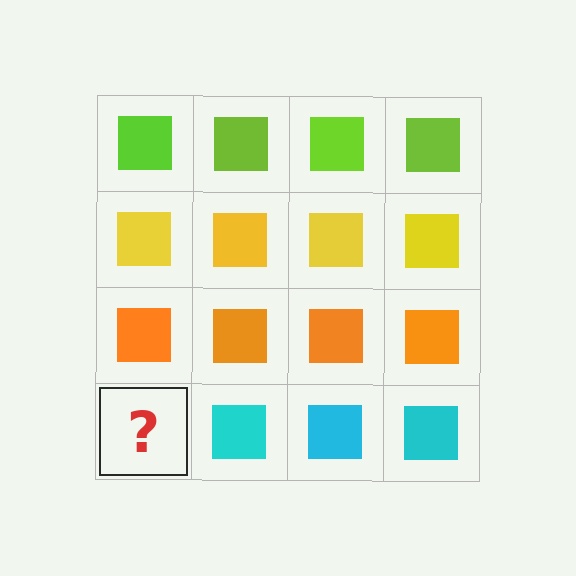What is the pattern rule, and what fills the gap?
The rule is that each row has a consistent color. The gap should be filled with a cyan square.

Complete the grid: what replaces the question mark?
The question mark should be replaced with a cyan square.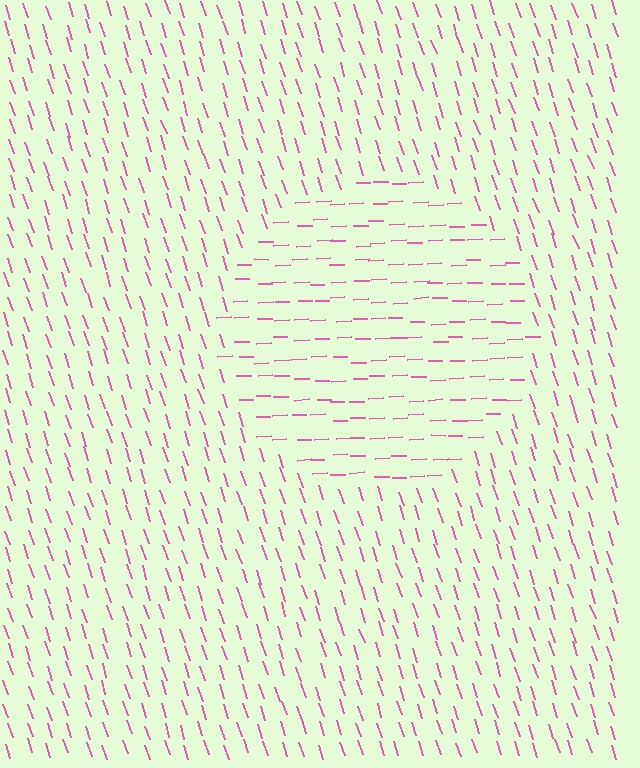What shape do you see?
I see a circle.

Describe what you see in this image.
The image is filled with small pink line segments. A circle region in the image has lines oriented differently from the surrounding lines, creating a visible texture boundary.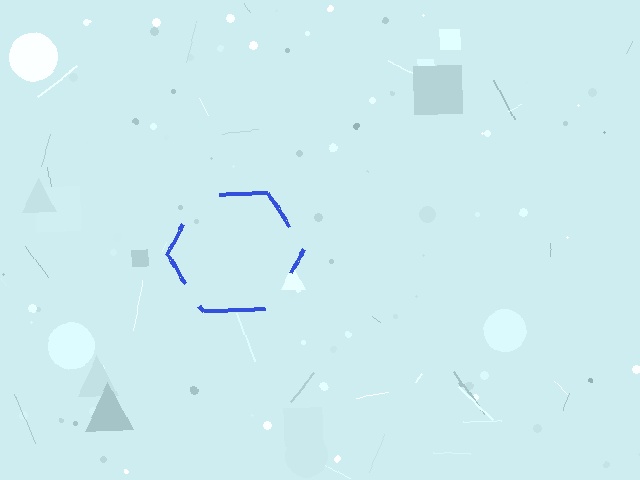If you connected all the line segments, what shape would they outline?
They would outline a hexagon.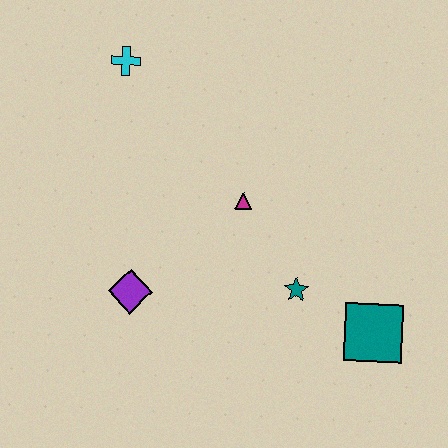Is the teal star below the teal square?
No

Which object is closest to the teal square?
The teal star is closest to the teal square.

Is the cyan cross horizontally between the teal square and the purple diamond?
No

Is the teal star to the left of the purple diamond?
No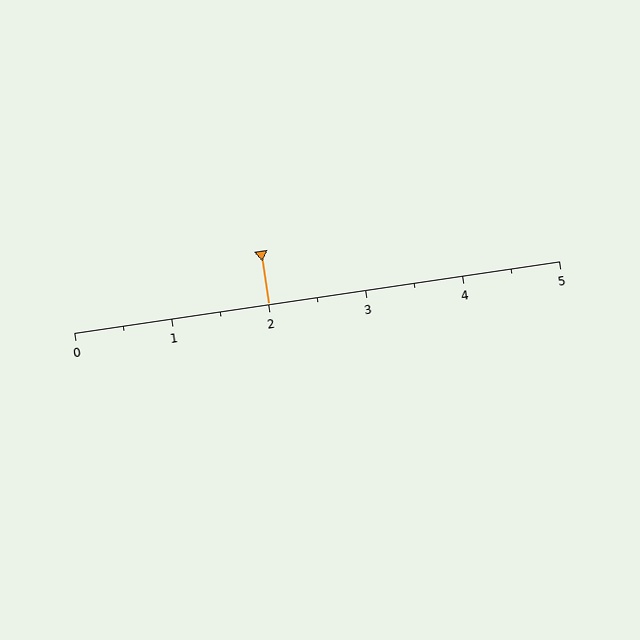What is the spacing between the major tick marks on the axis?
The major ticks are spaced 1 apart.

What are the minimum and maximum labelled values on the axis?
The axis runs from 0 to 5.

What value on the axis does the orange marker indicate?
The marker indicates approximately 2.